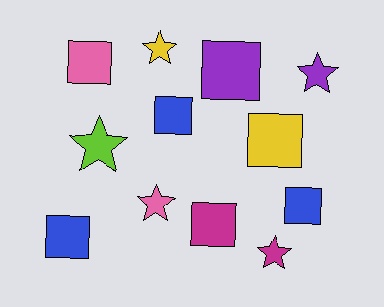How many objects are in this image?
There are 12 objects.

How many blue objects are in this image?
There are 3 blue objects.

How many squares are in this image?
There are 7 squares.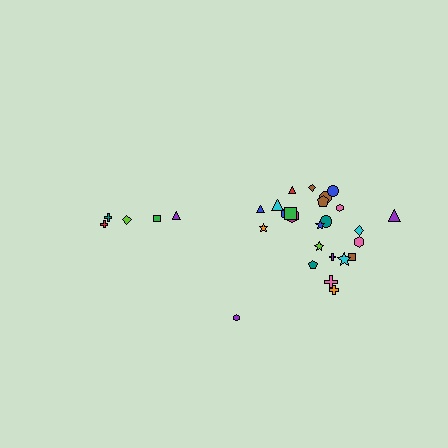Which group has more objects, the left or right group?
The right group.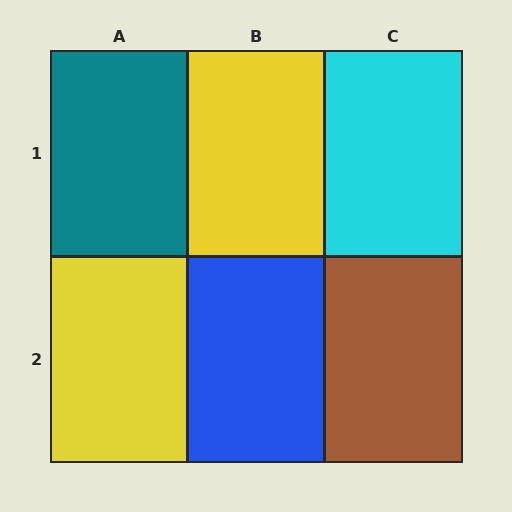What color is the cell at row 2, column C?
Brown.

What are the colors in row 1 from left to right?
Teal, yellow, cyan.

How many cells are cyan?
1 cell is cyan.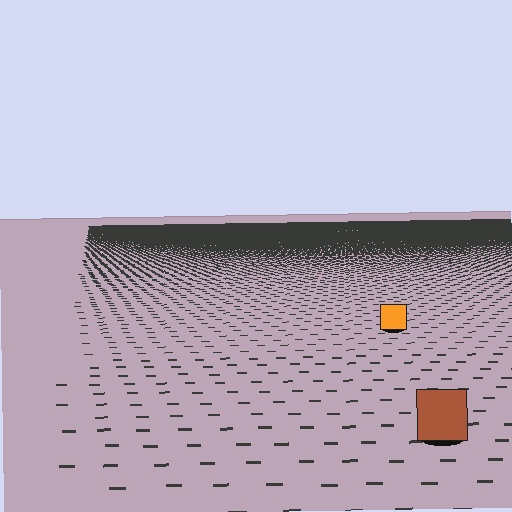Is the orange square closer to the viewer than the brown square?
No. The brown square is closer — you can tell from the texture gradient: the ground texture is coarser near it.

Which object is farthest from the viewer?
The orange square is farthest from the viewer. It appears smaller and the ground texture around it is denser.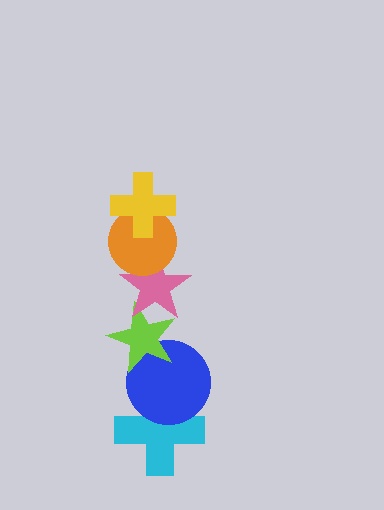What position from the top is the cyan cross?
The cyan cross is 6th from the top.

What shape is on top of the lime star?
The pink star is on top of the lime star.